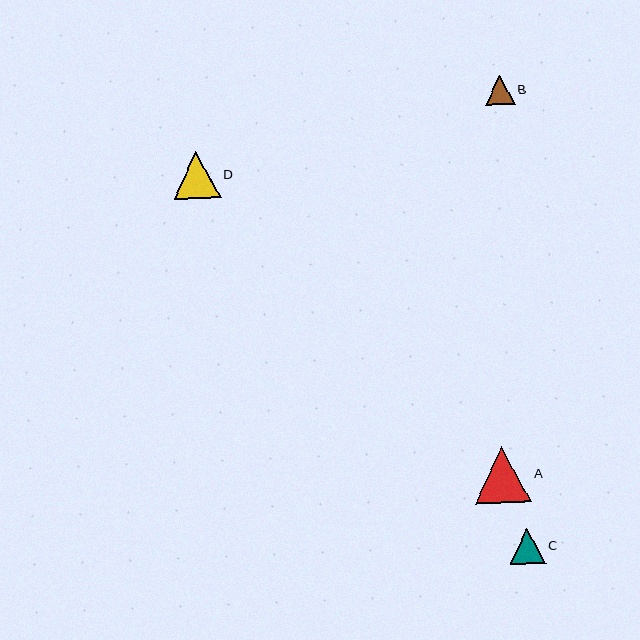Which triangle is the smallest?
Triangle B is the smallest with a size of approximately 29 pixels.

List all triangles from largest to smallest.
From largest to smallest: A, D, C, B.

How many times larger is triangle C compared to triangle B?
Triangle C is approximately 1.2 times the size of triangle B.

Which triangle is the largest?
Triangle A is the largest with a size of approximately 56 pixels.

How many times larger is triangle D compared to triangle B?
Triangle D is approximately 1.6 times the size of triangle B.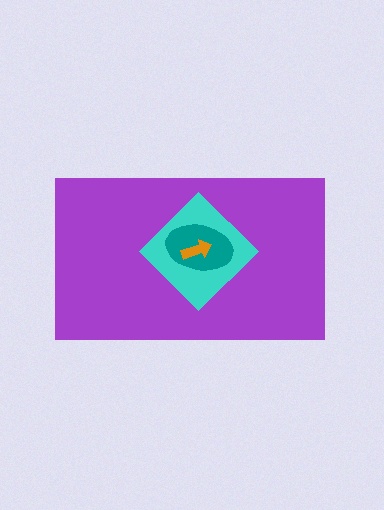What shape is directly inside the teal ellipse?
The orange arrow.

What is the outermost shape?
The purple rectangle.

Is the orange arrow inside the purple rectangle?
Yes.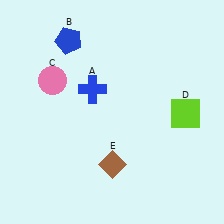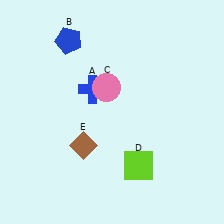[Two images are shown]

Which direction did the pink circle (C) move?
The pink circle (C) moved right.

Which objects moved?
The objects that moved are: the pink circle (C), the lime square (D), the brown diamond (E).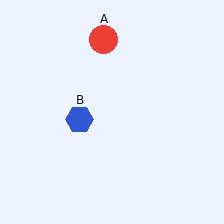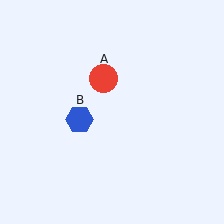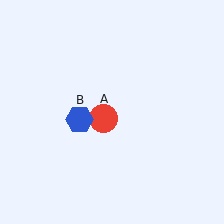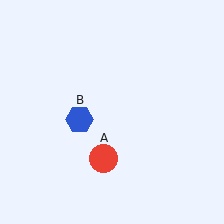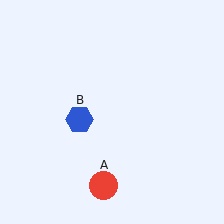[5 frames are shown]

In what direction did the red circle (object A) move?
The red circle (object A) moved down.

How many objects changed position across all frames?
1 object changed position: red circle (object A).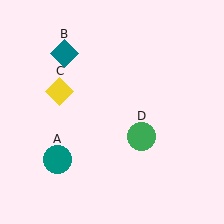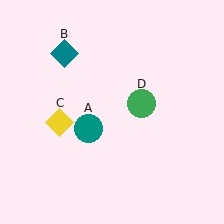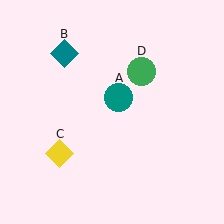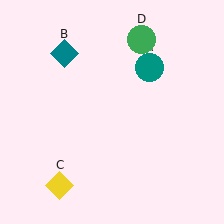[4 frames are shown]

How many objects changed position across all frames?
3 objects changed position: teal circle (object A), yellow diamond (object C), green circle (object D).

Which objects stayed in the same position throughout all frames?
Teal diamond (object B) remained stationary.